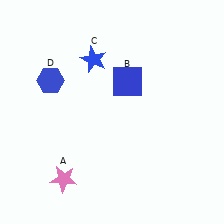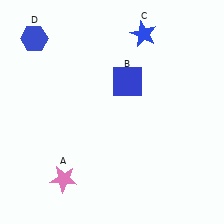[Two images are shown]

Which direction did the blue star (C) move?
The blue star (C) moved right.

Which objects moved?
The objects that moved are: the blue star (C), the blue hexagon (D).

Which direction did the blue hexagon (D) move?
The blue hexagon (D) moved up.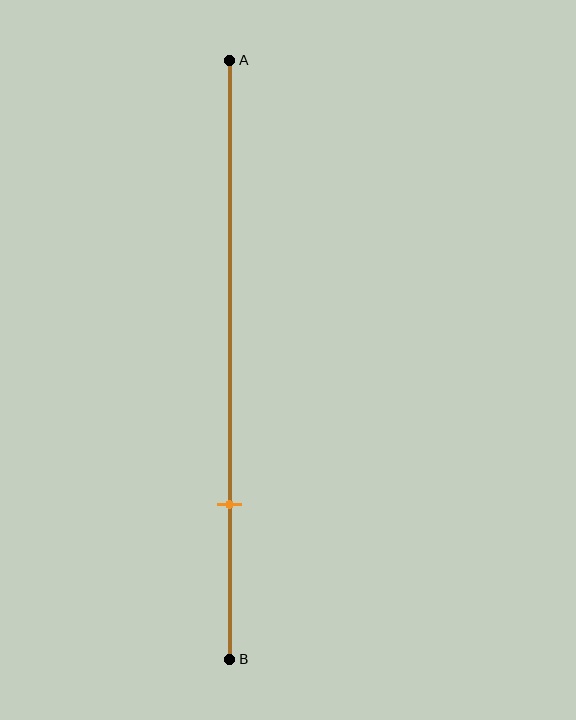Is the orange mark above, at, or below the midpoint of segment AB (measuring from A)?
The orange mark is below the midpoint of segment AB.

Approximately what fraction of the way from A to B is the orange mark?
The orange mark is approximately 75% of the way from A to B.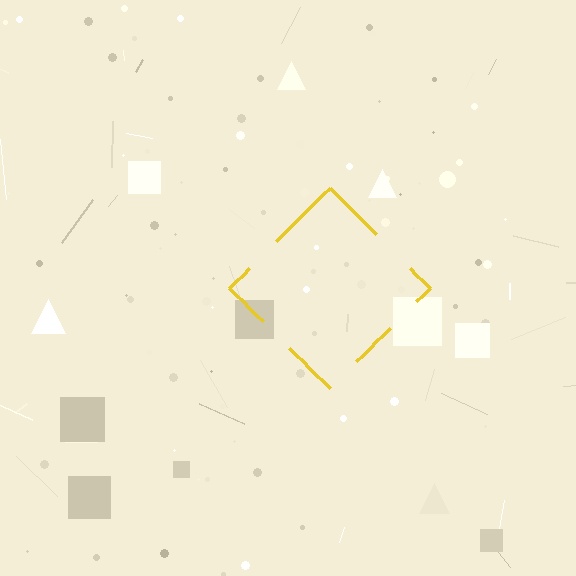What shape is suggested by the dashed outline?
The dashed outline suggests a diamond.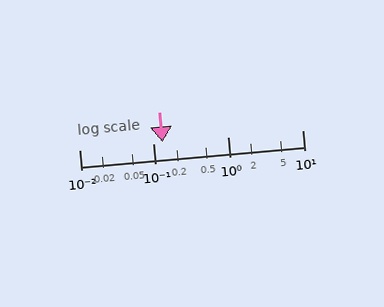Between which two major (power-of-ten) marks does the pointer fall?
The pointer is between 0.1 and 1.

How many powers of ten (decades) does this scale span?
The scale spans 3 decades, from 0.01 to 10.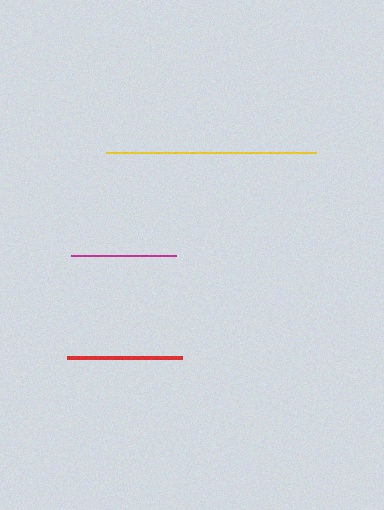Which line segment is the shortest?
The magenta line is the shortest at approximately 105 pixels.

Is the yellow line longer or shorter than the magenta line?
The yellow line is longer than the magenta line.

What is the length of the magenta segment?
The magenta segment is approximately 105 pixels long.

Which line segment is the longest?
The yellow line is the longest at approximately 211 pixels.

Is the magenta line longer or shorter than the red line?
The red line is longer than the magenta line.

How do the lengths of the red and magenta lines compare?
The red and magenta lines are approximately the same length.